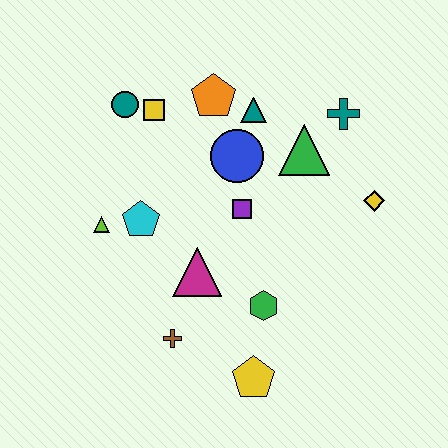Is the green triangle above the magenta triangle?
Yes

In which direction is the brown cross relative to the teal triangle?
The brown cross is below the teal triangle.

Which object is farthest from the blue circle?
The yellow pentagon is farthest from the blue circle.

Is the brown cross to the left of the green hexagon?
Yes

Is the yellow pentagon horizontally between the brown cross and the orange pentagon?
No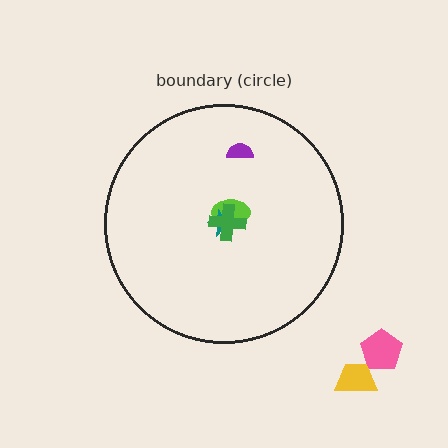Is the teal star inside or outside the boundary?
Inside.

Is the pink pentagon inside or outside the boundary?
Outside.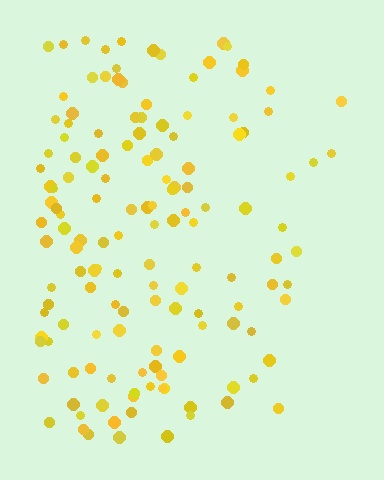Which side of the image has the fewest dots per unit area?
The right.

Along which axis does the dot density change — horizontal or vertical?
Horizontal.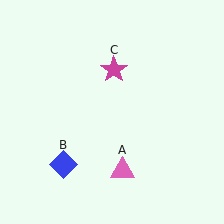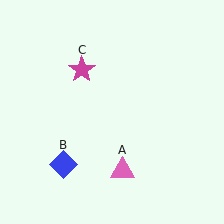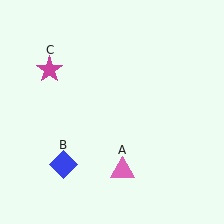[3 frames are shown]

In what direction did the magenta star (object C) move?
The magenta star (object C) moved left.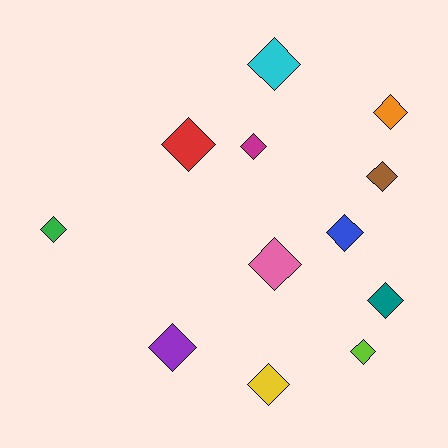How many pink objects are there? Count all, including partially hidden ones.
There is 1 pink object.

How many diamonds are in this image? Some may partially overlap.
There are 12 diamonds.